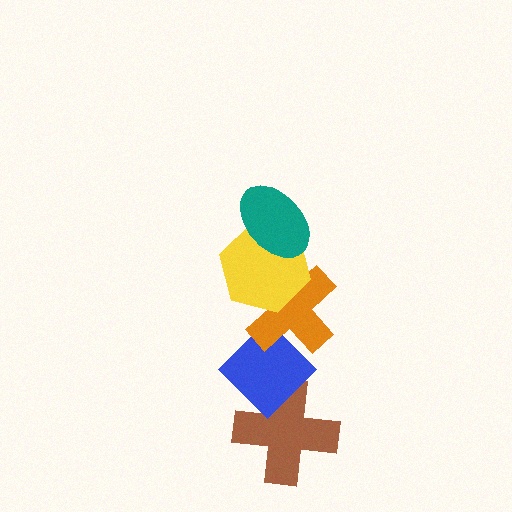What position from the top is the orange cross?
The orange cross is 3rd from the top.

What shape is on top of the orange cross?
The yellow hexagon is on top of the orange cross.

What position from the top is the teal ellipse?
The teal ellipse is 1st from the top.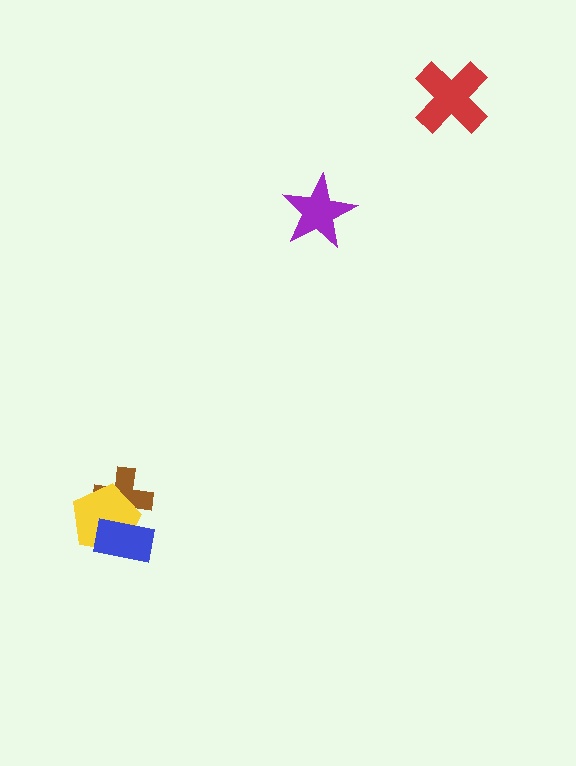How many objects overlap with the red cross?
0 objects overlap with the red cross.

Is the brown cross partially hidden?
Yes, it is partially covered by another shape.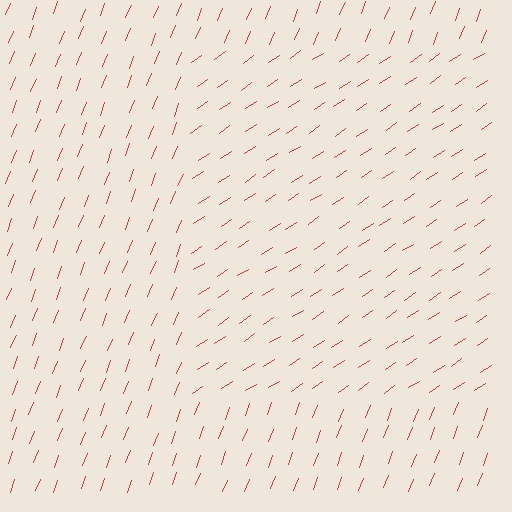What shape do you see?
I see a rectangle.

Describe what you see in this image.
The image is filled with small red line segments. A rectangle region in the image has lines oriented differently from the surrounding lines, creating a visible texture boundary.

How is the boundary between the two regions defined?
The boundary is defined purely by a change in line orientation (approximately 35 degrees difference). All lines are the same color and thickness.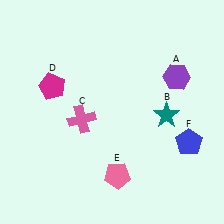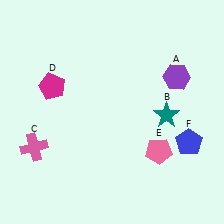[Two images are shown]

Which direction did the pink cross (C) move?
The pink cross (C) moved left.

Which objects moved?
The objects that moved are: the pink cross (C), the pink pentagon (E).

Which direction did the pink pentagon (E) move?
The pink pentagon (E) moved right.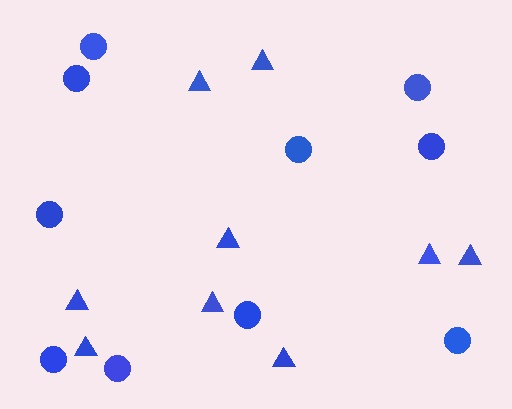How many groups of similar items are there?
There are 2 groups: one group of triangles (9) and one group of circles (10).